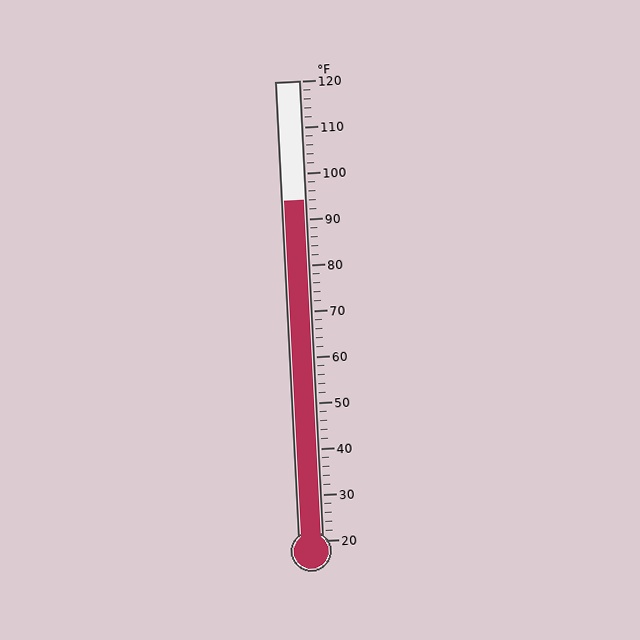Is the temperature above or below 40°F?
The temperature is above 40°F.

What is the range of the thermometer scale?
The thermometer scale ranges from 20°F to 120°F.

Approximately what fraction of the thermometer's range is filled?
The thermometer is filled to approximately 75% of its range.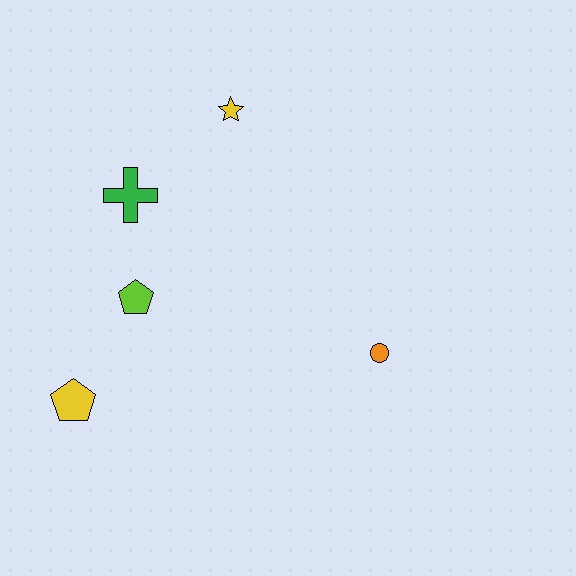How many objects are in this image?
There are 5 objects.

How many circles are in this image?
There is 1 circle.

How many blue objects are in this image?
There are no blue objects.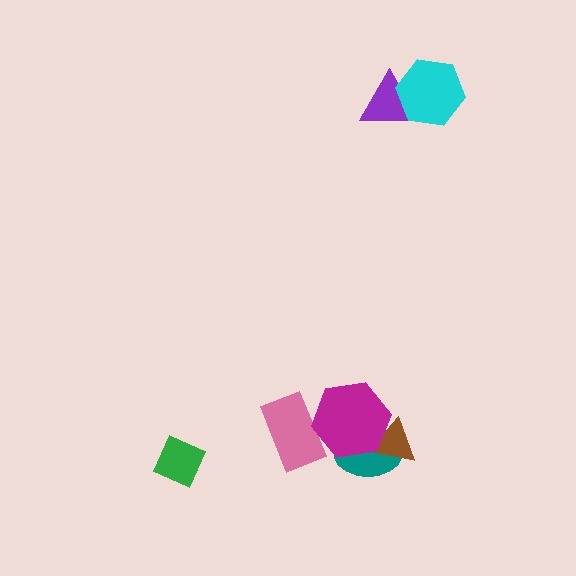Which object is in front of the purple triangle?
The cyan hexagon is in front of the purple triangle.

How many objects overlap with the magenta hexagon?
3 objects overlap with the magenta hexagon.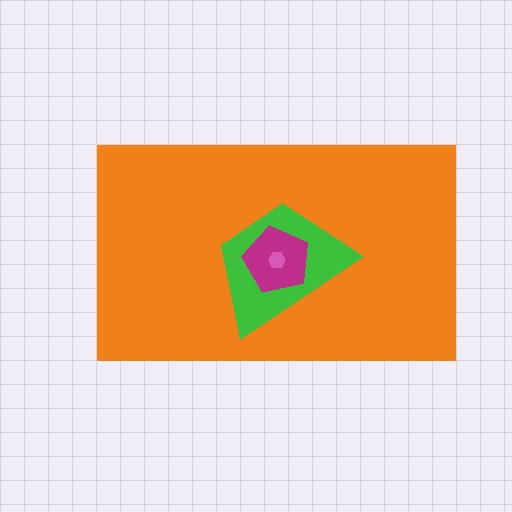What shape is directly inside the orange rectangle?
The green trapezoid.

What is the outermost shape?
The orange rectangle.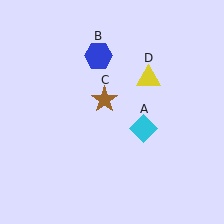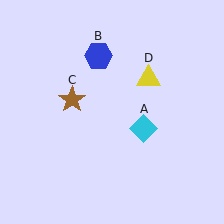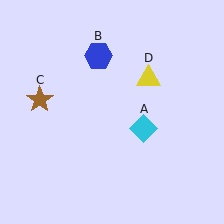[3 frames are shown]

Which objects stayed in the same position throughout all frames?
Cyan diamond (object A) and blue hexagon (object B) and yellow triangle (object D) remained stationary.